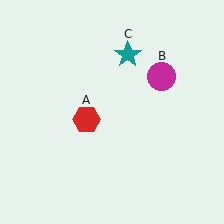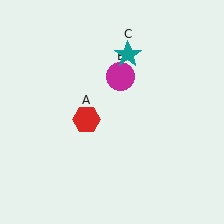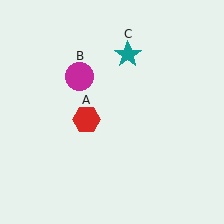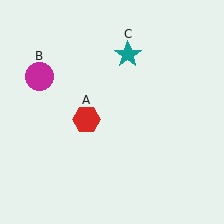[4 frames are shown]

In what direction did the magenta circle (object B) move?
The magenta circle (object B) moved left.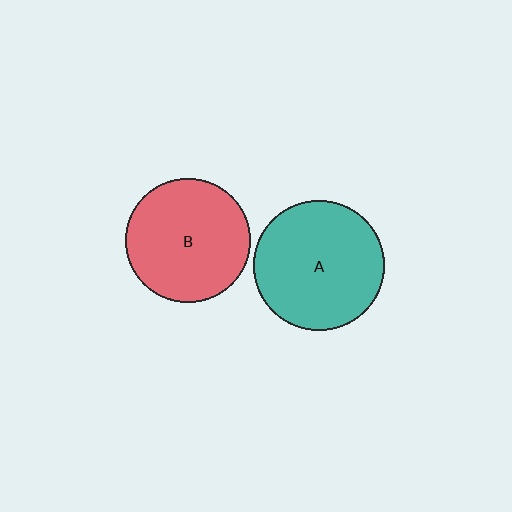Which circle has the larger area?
Circle A (teal).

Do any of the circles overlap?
No, none of the circles overlap.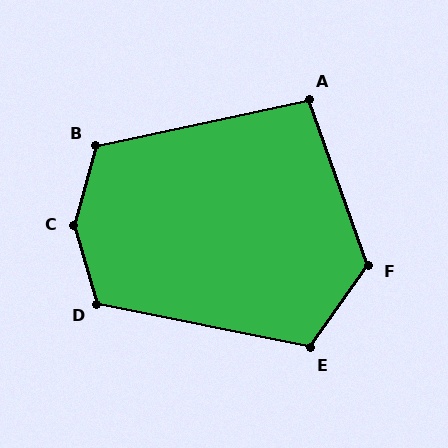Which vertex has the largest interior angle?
C, at approximately 148 degrees.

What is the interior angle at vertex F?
Approximately 125 degrees (obtuse).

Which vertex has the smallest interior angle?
A, at approximately 98 degrees.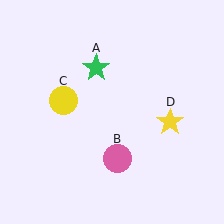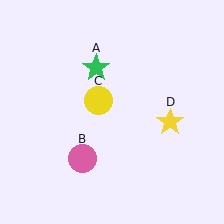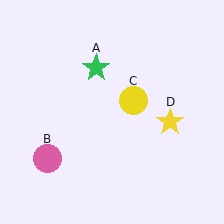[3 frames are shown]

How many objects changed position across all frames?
2 objects changed position: pink circle (object B), yellow circle (object C).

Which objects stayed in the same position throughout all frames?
Green star (object A) and yellow star (object D) remained stationary.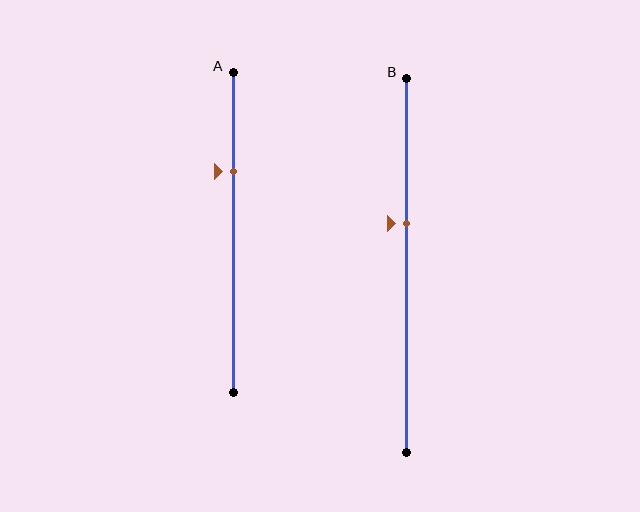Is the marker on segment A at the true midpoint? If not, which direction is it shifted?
No, the marker on segment A is shifted upward by about 19% of the segment length.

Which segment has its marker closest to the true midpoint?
Segment B has its marker closest to the true midpoint.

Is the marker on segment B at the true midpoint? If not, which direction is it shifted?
No, the marker on segment B is shifted upward by about 11% of the segment length.